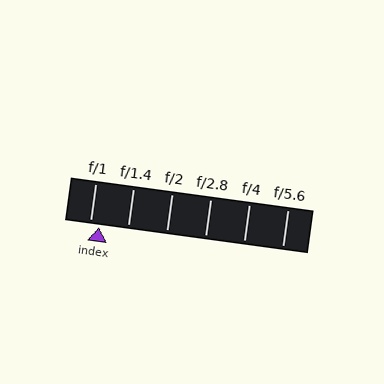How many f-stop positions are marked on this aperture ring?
There are 6 f-stop positions marked.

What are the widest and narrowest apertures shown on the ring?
The widest aperture shown is f/1 and the narrowest is f/5.6.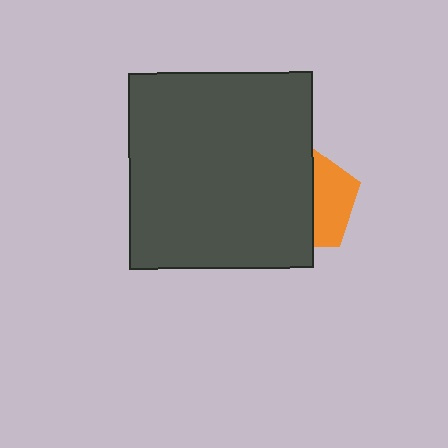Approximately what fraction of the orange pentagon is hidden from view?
Roughly 60% of the orange pentagon is hidden behind the dark gray rectangle.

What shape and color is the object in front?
The object in front is a dark gray rectangle.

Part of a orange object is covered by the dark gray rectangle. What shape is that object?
It is a pentagon.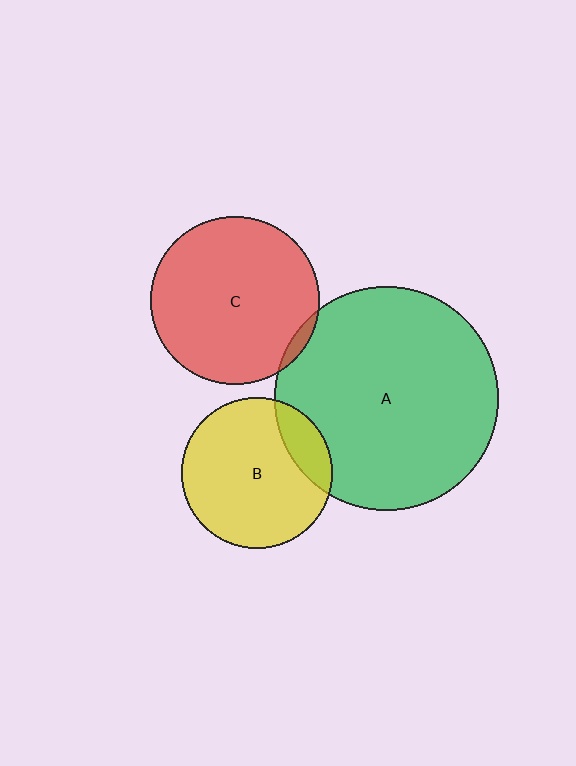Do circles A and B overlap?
Yes.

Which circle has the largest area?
Circle A (green).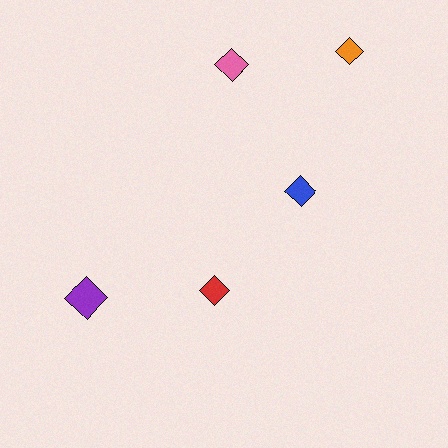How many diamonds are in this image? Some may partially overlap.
There are 5 diamonds.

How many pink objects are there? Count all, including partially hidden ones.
There is 1 pink object.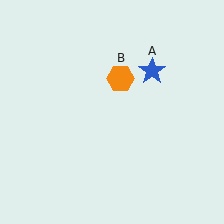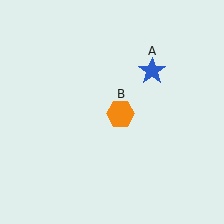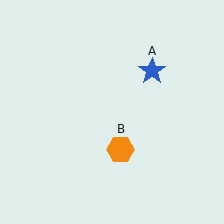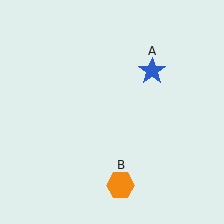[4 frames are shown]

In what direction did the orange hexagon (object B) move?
The orange hexagon (object B) moved down.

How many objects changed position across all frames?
1 object changed position: orange hexagon (object B).